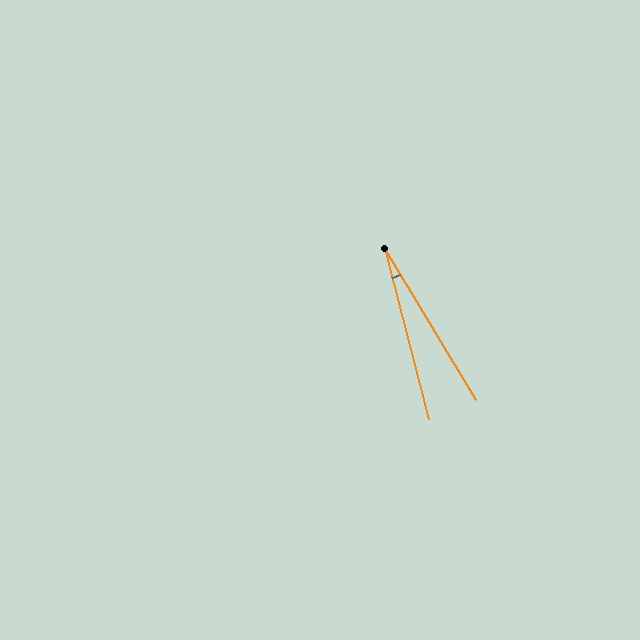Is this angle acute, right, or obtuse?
It is acute.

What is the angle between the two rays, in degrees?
Approximately 16 degrees.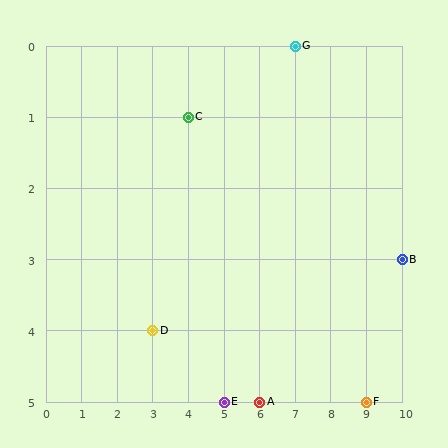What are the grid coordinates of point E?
Point E is at grid coordinates (5, 5).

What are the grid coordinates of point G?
Point G is at grid coordinates (7, 0).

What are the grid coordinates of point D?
Point D is at grid coordinates (3, 4).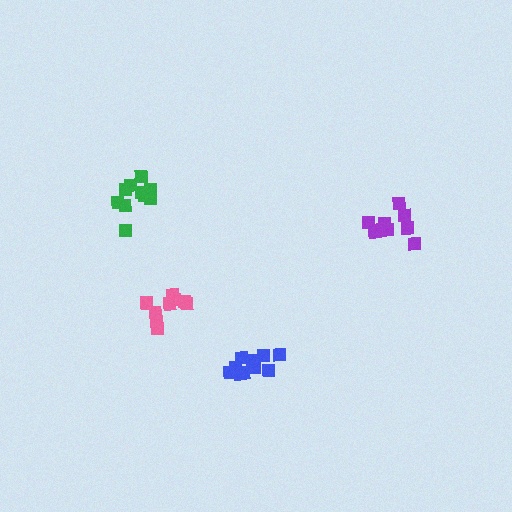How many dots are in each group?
Group 1: 9 dots, Group 2: 11 dots, Group 3: 10 dots, Group 4: 10 dots (40 total).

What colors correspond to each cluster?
The clusters are colored: pink, green, blue, purple.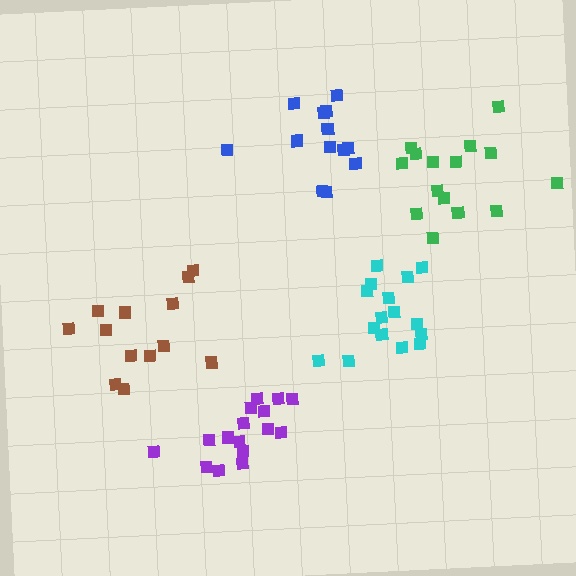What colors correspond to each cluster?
The clusters are colored: blue, brown, cyan, purple, green.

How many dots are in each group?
Group 1: 13 dots, Group 2: 14 dots, Group 3: 16 dots, Group 4: 16 dots, Group 5: 15 dots (74 total).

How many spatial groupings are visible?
There are 5 spatial groupings.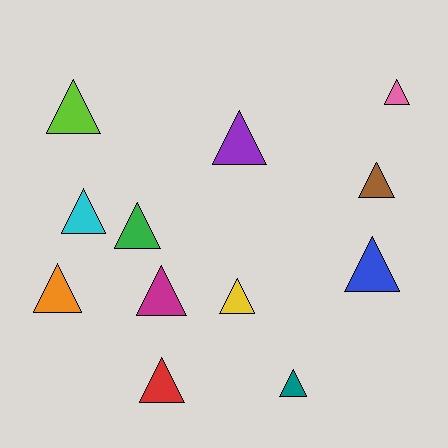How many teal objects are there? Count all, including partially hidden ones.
There is 1 teal object.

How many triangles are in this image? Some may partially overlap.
There are 12 triangles.